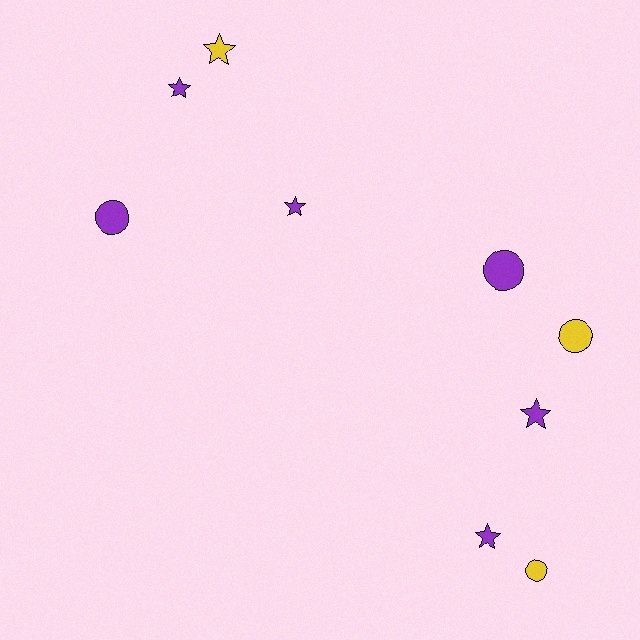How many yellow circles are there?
There are 2 yellow circles.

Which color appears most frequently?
Purple, with 6 objects.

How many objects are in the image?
There are 9 objects.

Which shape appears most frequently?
Star, with 5 objects.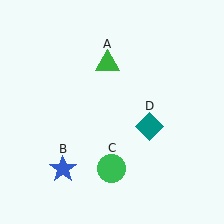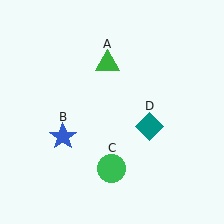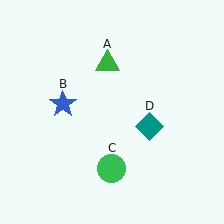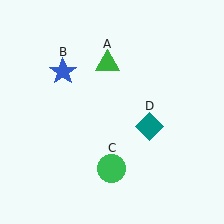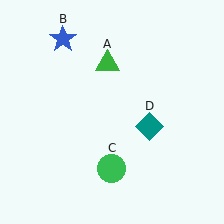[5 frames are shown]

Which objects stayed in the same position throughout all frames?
Green triangle (object A) and green circle (object C) and teal diamond (object D) remained stationary.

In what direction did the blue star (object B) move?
The blue star (object B) moved up.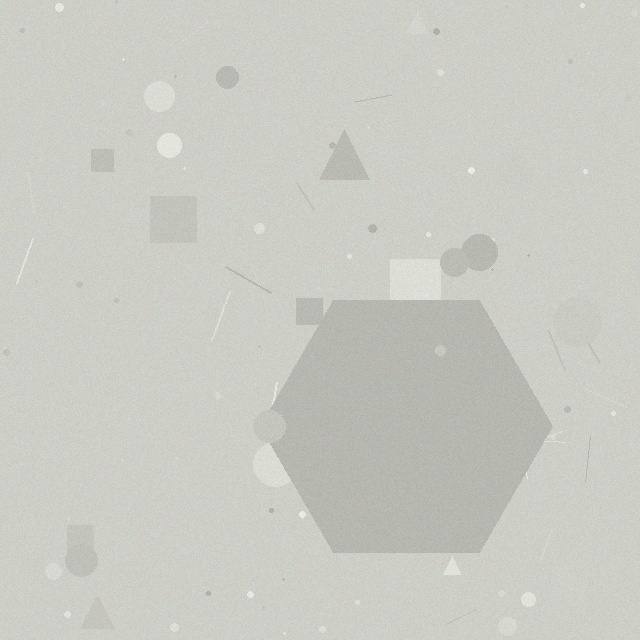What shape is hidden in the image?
A hexagon is hidden in the image.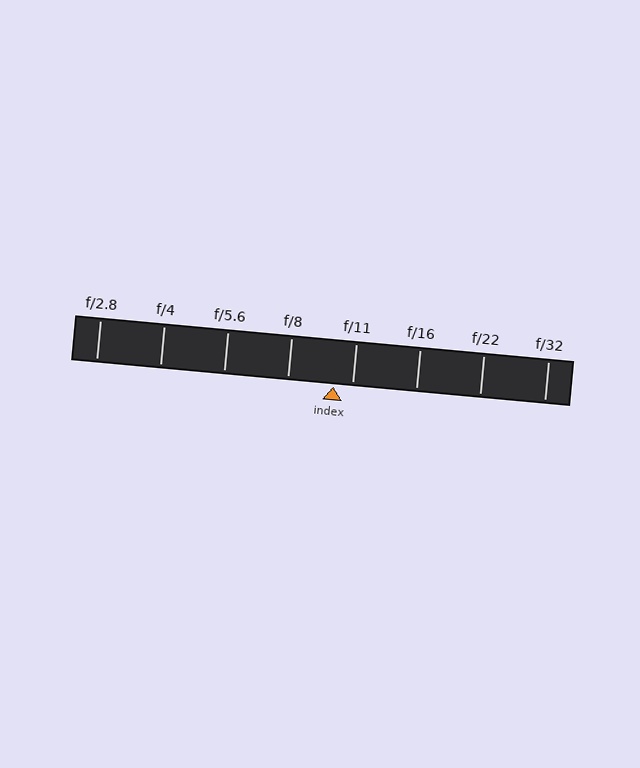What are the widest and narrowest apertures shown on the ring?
The widest aperture shown is f/2.8 and the narrowest is f/32.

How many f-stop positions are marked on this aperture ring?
There are 8 f-stop positions marked.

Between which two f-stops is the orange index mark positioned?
The index mark is between f/8 and f/11.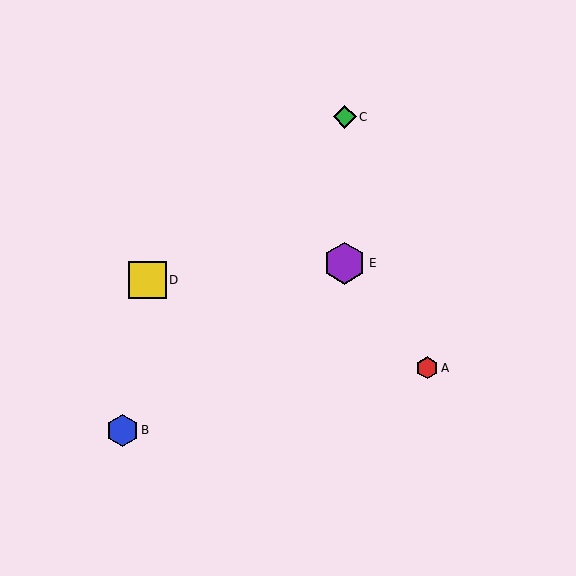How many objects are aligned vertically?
2 objects (C, E) are aligned vertically.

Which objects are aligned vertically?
Objects C, E are aligned vertically.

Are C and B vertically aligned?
No, C is at x≈345 and B is at x≈122.